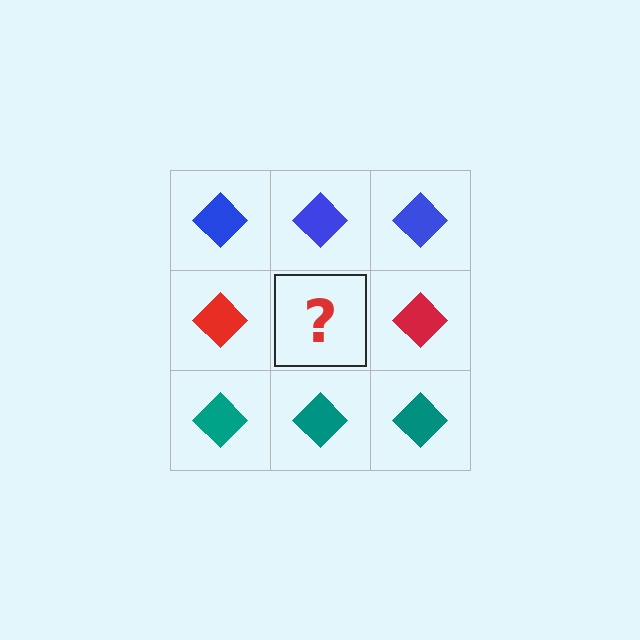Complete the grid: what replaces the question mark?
The question mark should be replaced with a red diamond.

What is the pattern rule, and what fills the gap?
The rule is that each row has a consistent color. The gap should be filled with a red diamond.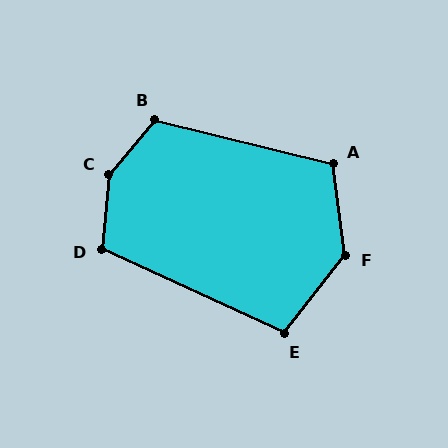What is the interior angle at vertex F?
Approximately 135 degrees (obtuse).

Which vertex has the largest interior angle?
C, at approximately 146 degrees.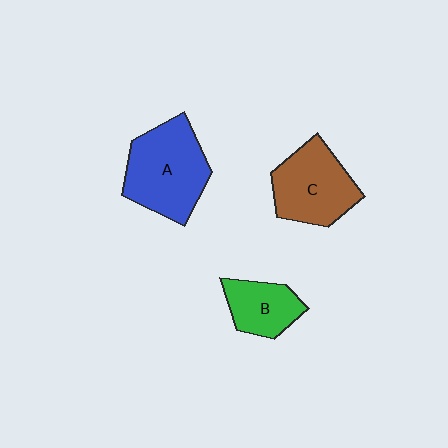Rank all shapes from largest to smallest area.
From largest to smallest: A (blue), C (brown), B (green).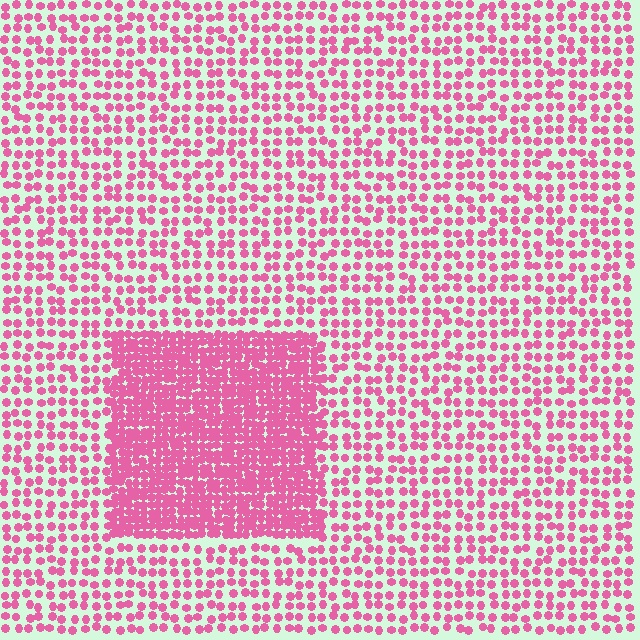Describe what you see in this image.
The image contains small pink elements arranged at two different densities. A rectangle-shaped region is visible where the elements are more densely packed than the surrounding area.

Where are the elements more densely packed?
The elements are more densely packed inside the rectangle boundary.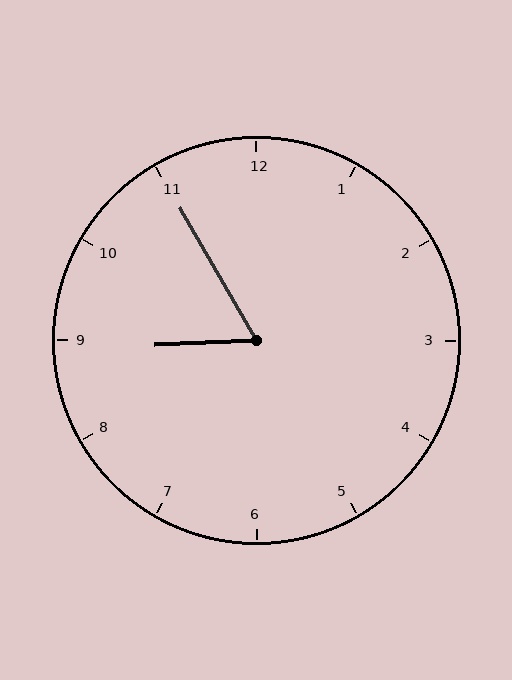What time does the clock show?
8:55.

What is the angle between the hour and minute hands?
Approximately 62 degrees.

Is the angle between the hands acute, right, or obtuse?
It is acute.